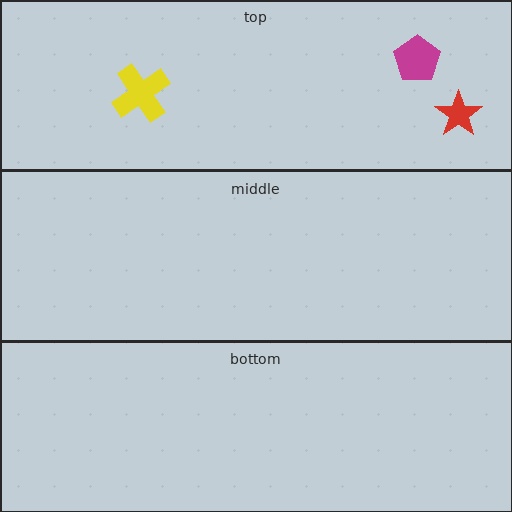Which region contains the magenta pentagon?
The top region.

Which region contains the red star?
The top region.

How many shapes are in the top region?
3.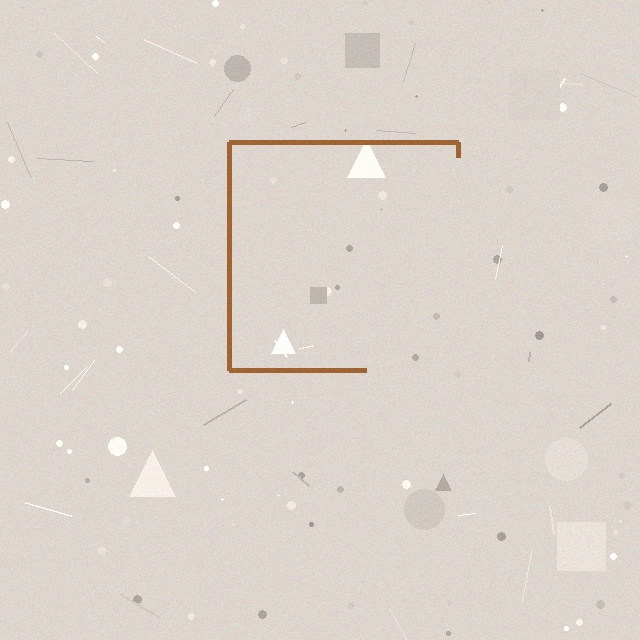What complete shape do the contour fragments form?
The contour fragments form a square.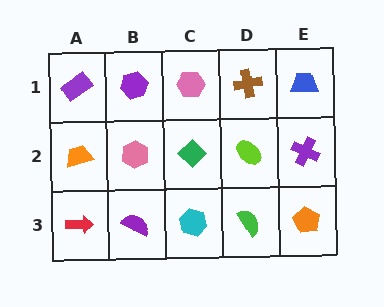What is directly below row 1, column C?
A green diamond.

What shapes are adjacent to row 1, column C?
A green diamond (row 2, column C), a purple hexagon (row 1, column B), a brown cross (row 1, column D).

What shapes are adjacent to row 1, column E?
A purple cross (row 2, column E), a brown cross (row 1, column D).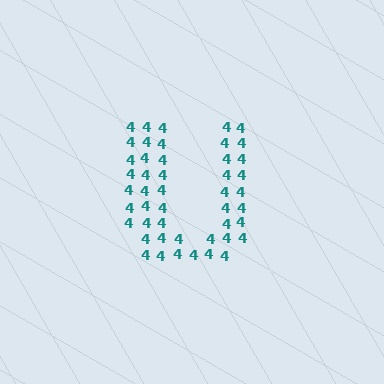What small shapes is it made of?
It is made of small digit 4's.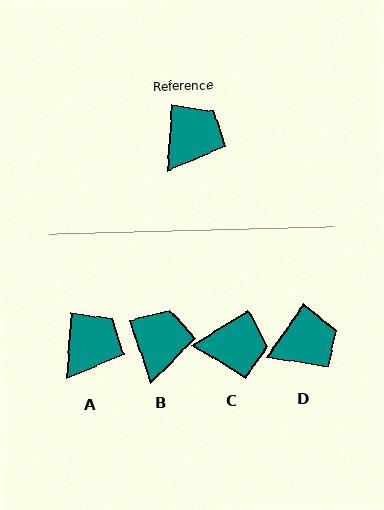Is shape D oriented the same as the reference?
No, it is off by about 32 degrees.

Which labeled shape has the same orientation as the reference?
A.